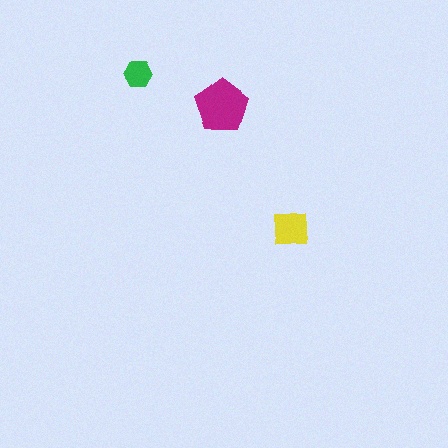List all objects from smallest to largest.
The green hexagon, the yellow square, the magenta pentagon.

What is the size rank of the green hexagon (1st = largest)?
3rd.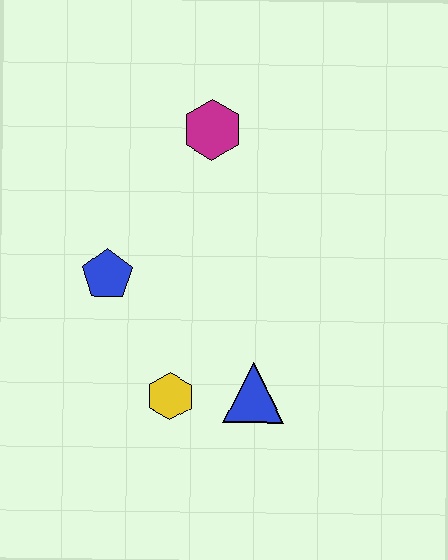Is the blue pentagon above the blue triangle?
Yes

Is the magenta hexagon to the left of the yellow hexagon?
No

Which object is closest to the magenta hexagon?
The blue pentagon is closest to the magenta hexagon.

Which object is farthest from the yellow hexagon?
The magenta hexagon is farthest from the yellow hexagon.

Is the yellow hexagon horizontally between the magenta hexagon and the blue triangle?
No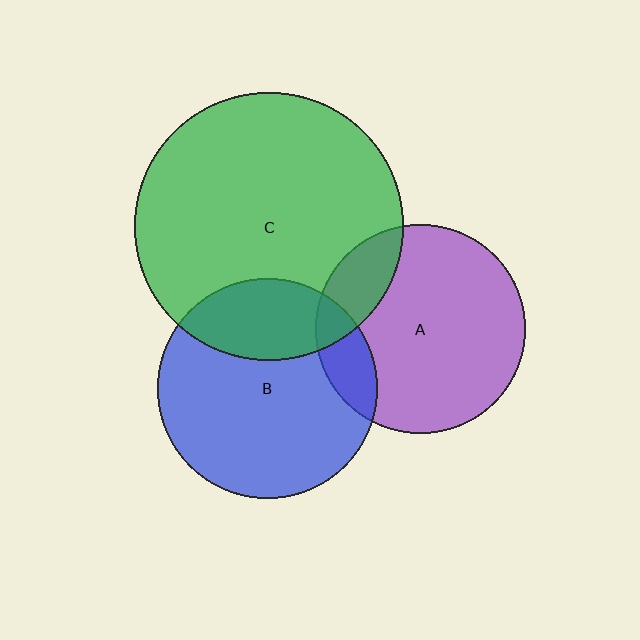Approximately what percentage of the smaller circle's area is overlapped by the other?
Approximately 15%.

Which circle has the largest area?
Circle C (green).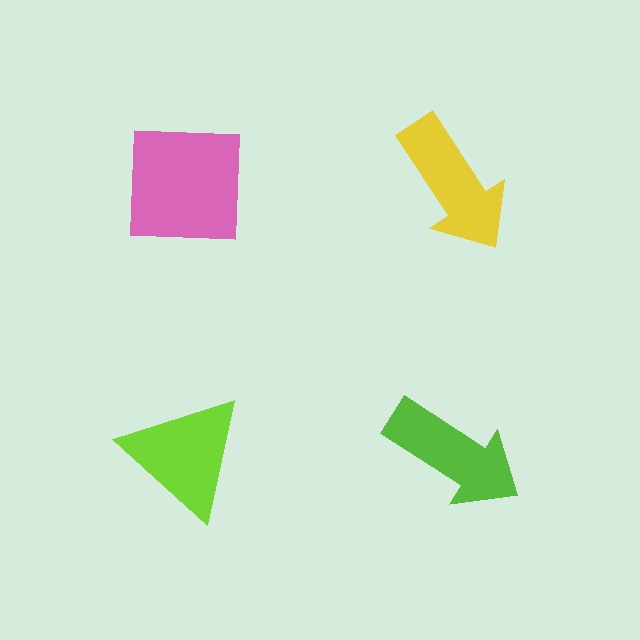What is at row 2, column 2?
A lime arrow.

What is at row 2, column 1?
A lime triangle.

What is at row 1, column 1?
A pink square.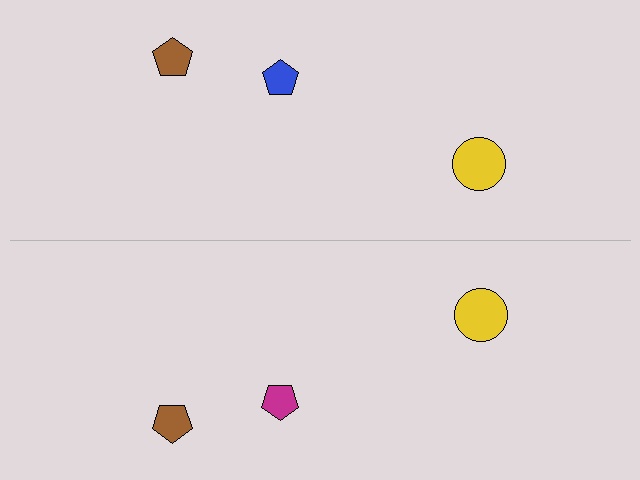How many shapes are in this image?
There are 6 shapes in this image.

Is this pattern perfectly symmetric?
No, the pattern is not perfectly symmetric. The magenta pentagon on the bottom side breaks the symmetry — its mirror counterpart is blue.